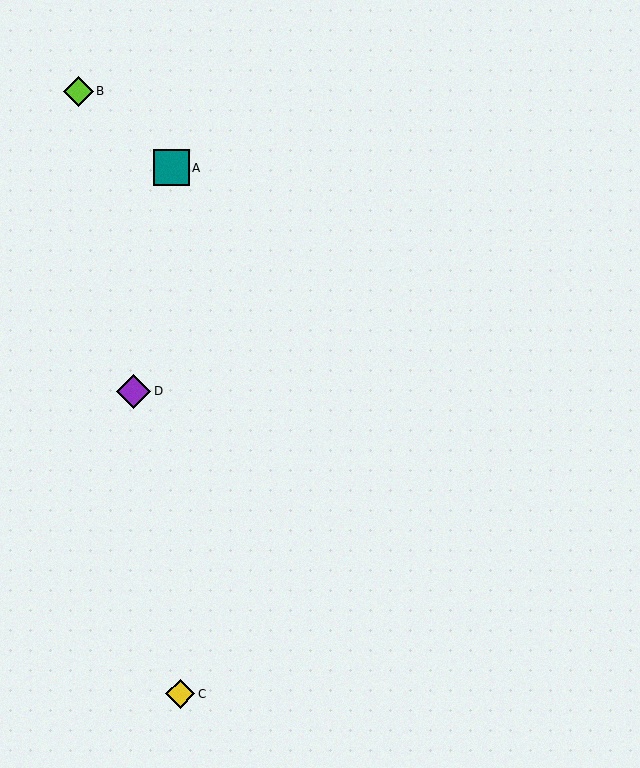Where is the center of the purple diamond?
The center of the purple diamond is at (134, 391).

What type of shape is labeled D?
Shape D is a purple diamond.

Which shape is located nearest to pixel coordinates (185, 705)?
The yellow diamond (labeled C) at (180, 694) is nearest to that location.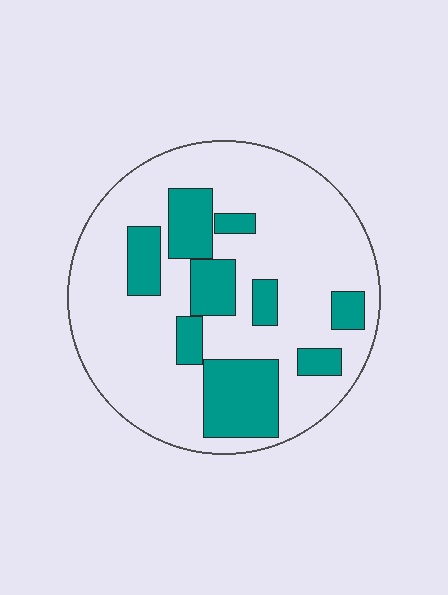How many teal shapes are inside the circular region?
9.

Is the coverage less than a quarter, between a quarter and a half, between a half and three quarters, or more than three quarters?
Between a quarter and a half.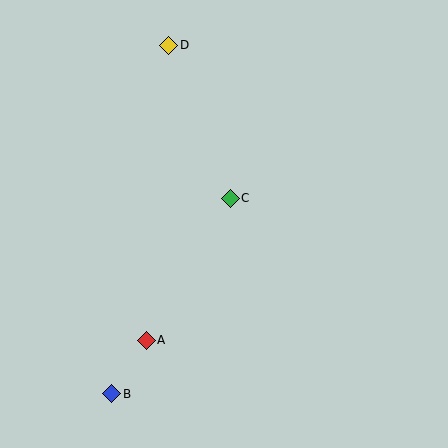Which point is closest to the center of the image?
Point C at (230, 198) is closest to the center.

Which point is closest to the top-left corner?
Point D is closest to the top-left corner.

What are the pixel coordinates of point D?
Point D is at (169, 45).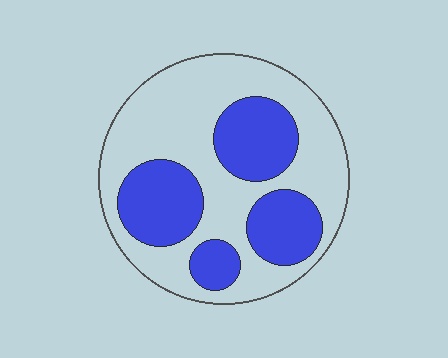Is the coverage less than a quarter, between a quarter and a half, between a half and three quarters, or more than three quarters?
Between a quarter and a half.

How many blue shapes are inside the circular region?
4.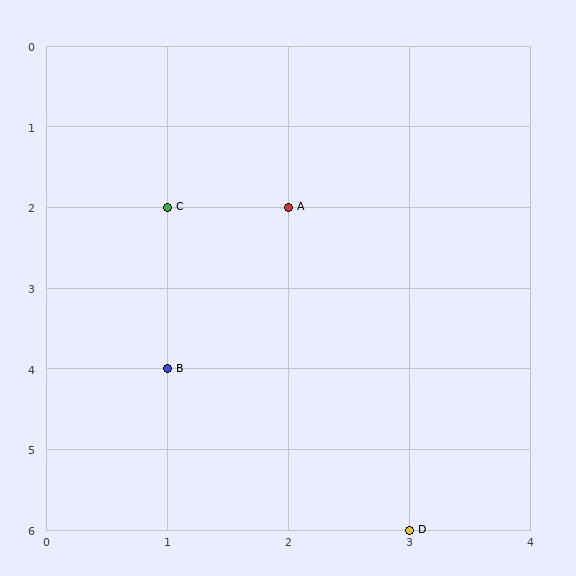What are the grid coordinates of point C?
Point C is at grid coordinates (1, 2).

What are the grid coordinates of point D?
Point D is at grid coordinates (3, 6).